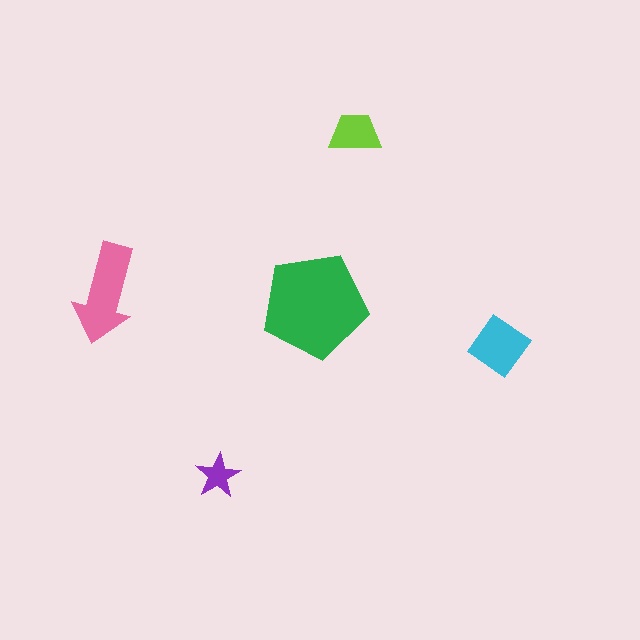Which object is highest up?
The lime trapezoid is topmost.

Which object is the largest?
The green pentagon.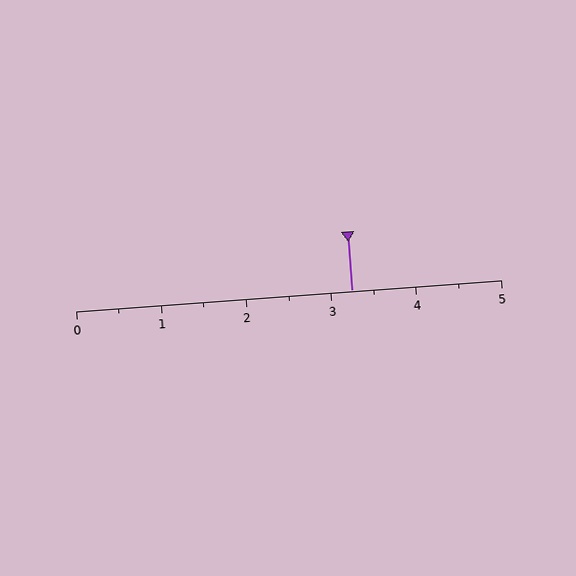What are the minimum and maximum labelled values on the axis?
The axis runs from 0 to 5.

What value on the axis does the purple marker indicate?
The marker indicates approximately 3.2.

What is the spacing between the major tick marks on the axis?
The major ticks are spaced 1 apart.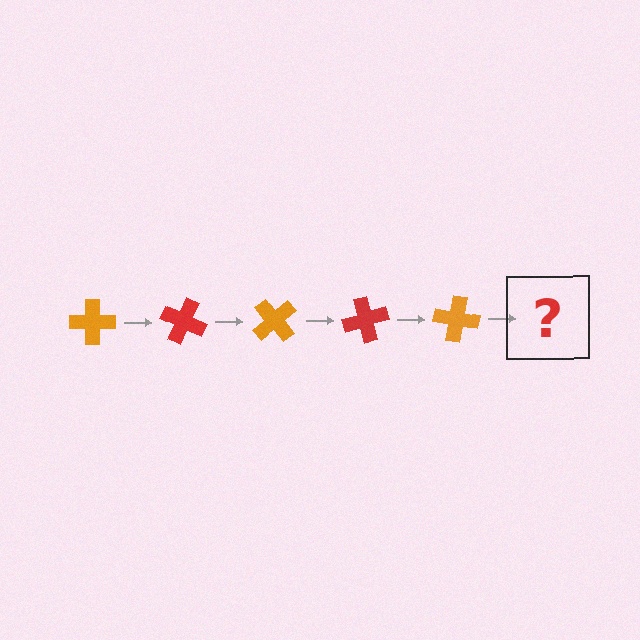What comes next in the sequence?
The next element should be a red cross, rotated 125 degrees from the start.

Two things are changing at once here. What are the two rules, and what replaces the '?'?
The two rules are that it rotates 25 degrees each step and the color cycles through orange and red. The '?' should be a red cross, rotated 125 degrees from the start.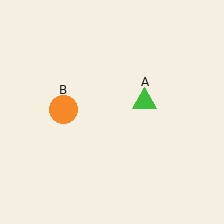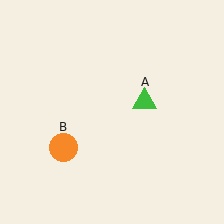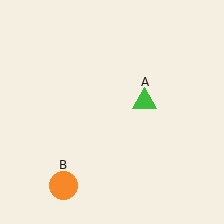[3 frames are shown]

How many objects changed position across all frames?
1 object changed position: orange circle (object B).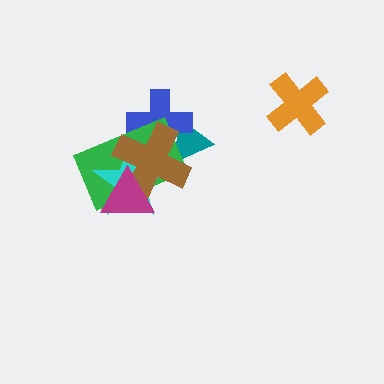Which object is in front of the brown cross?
The magenta triangle is in front of the brown cross.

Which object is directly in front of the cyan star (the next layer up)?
The brown cross is directly in front of the cyan star.